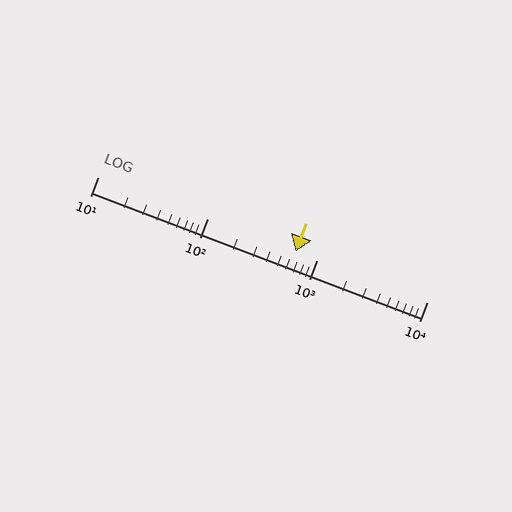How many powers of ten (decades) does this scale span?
The scale spans 3 decades, from 10 to 10000.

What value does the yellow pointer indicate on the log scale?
The pointer indicates approximately 640.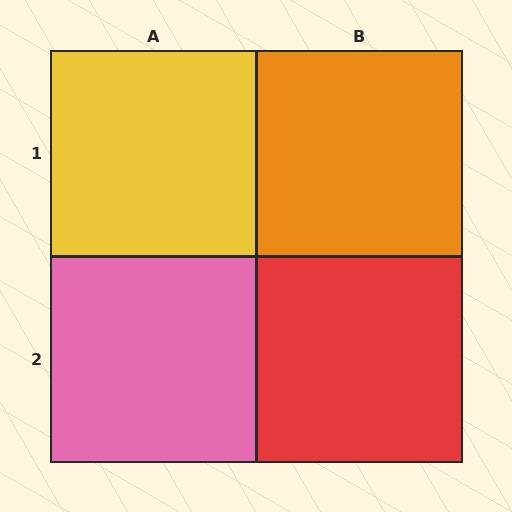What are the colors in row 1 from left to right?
Yellow, orange.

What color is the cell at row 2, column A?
Pink.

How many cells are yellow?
1 cell is yellow.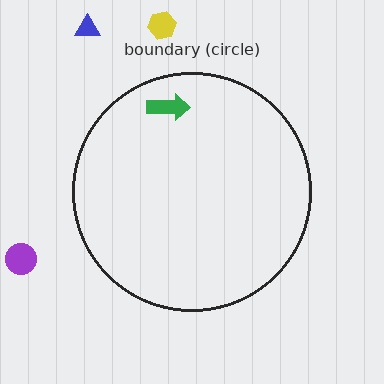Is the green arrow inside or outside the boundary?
Inside.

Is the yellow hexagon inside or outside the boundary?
Outside.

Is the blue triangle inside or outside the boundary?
Outside.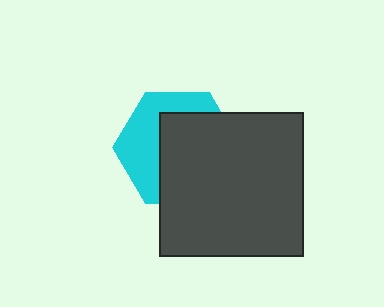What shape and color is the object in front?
The object in front is a dark gray square.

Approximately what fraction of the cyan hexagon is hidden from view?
Roughly 58% of the cyan hexagon is hidden behind the dark gray square.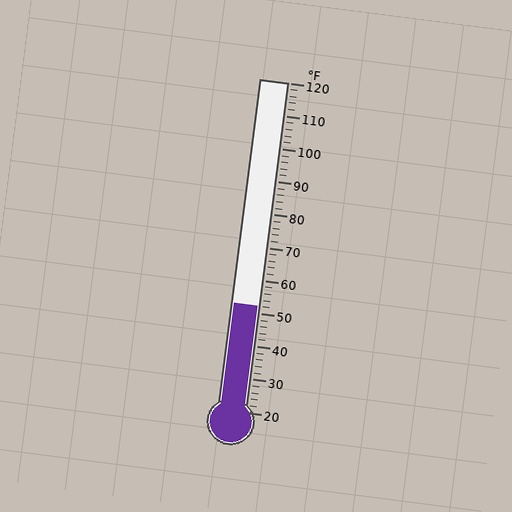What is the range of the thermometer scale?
The thermometer scale ranges from 20°F to 120°F.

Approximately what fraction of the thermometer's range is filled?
The thermometer is filled to approximately 30% of its range.